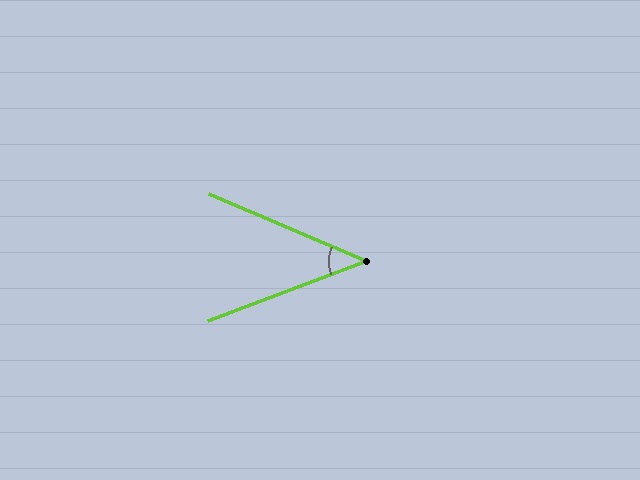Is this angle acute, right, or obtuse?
It is acute.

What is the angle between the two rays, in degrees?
Approximately 44 degrees.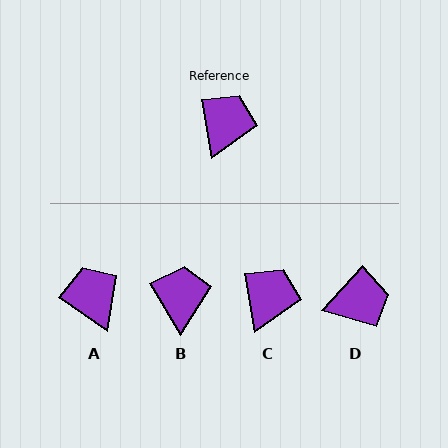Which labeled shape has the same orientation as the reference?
C.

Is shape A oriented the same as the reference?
No, it is off by about 46 degrees.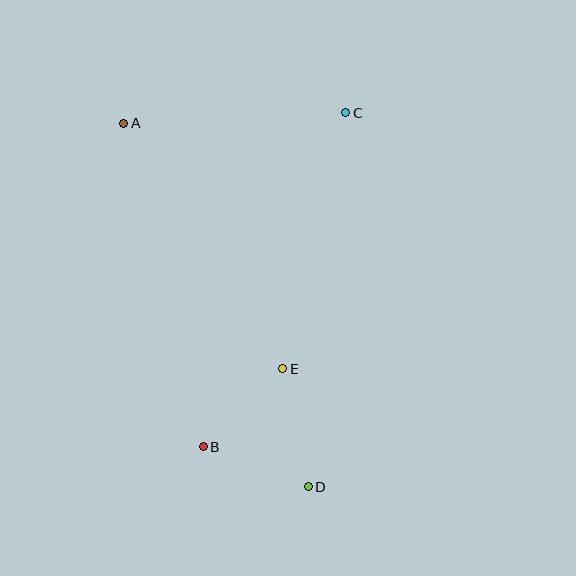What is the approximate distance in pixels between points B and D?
The distance between B and D is approximately 113 pixels.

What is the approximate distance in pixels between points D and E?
The distance between D and E is approximately 120 pixels.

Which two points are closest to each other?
Points B and E are closest to each other.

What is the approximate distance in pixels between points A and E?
The distance between A and E is approximately 292 pixels.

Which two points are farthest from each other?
Points A and D are farthest from each other.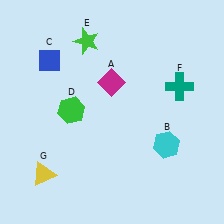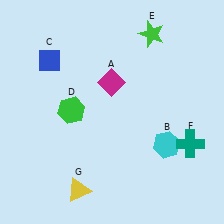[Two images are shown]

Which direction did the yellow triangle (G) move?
The yellow triangle (G) moved right.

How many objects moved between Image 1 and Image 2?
3 objects moved between the two images.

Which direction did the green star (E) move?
The green star (E) moved right.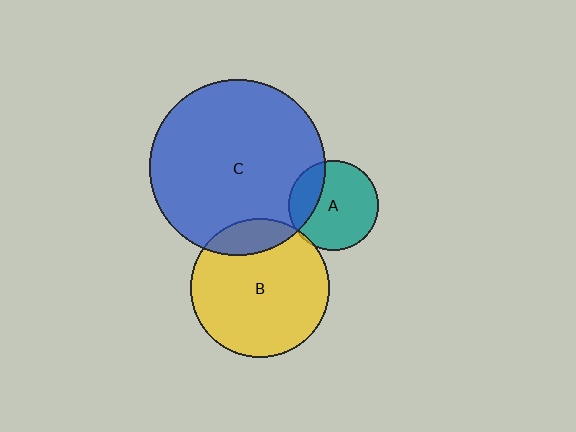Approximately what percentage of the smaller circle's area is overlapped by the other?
Approximately 15%.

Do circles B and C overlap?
Yes.